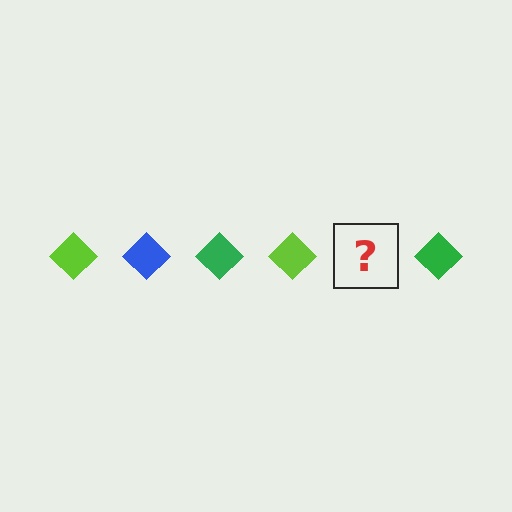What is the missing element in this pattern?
The missing element is a blue diamond.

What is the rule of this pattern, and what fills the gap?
The rule is that the pattern cycles through lime, blue, green diamonds. The gap should be filled with a blue diamond.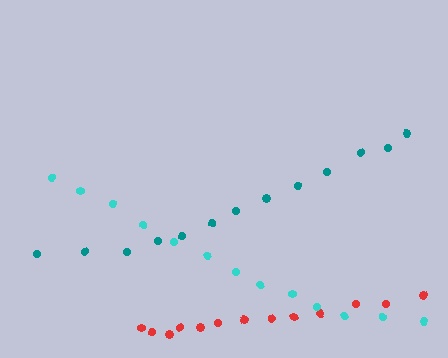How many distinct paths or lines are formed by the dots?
There are 3 distinct paths.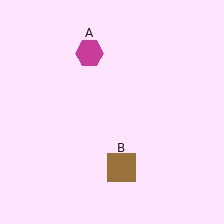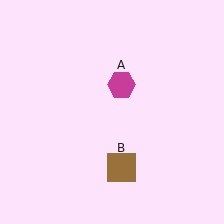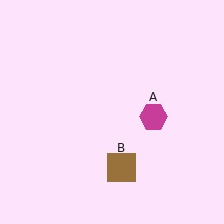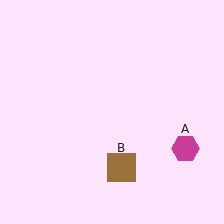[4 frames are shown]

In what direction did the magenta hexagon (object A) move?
The magenta hexagon (object A) moved down and to the right.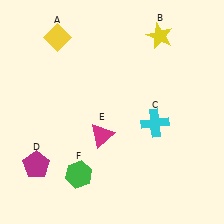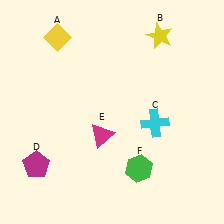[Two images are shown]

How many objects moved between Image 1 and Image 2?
1 object moved between the two images.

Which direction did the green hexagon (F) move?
The green hexagon (F) moved right.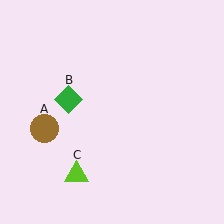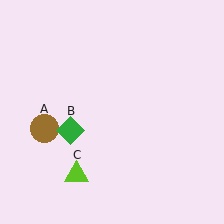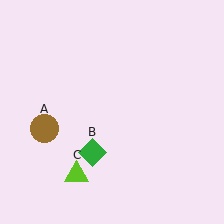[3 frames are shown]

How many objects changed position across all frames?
1 object changed position: green diamond (object B).